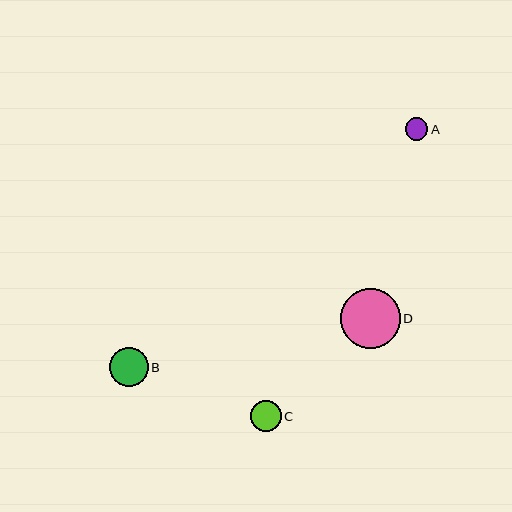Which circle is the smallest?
Circle A is the smallest with a size of approximately 23 pixels.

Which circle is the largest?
Circle D is the largest with a size of approximately 60 pixels.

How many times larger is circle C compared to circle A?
Circle C is approximately 1.4 times the size of circle A.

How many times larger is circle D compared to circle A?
Circle D is approximately 2.6 times the size of circle A.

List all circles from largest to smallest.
From largest to smallest: D, B, C, A.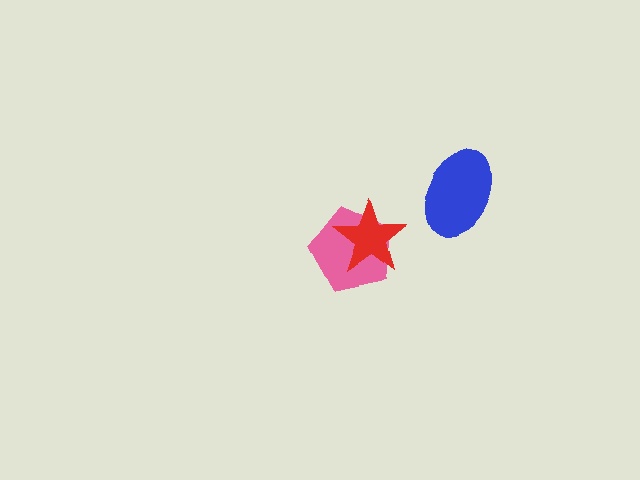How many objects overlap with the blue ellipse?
0 objects overlap with the blue ellipse.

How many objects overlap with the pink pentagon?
1 object overlaps with the pink pentagon.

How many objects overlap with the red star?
1 object overlaps with the red star.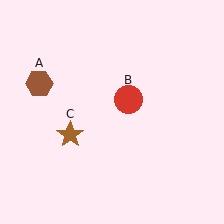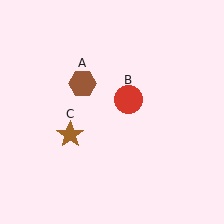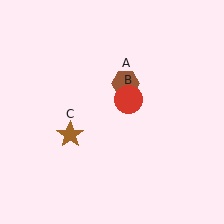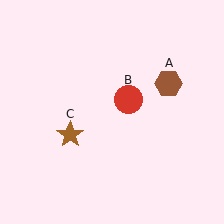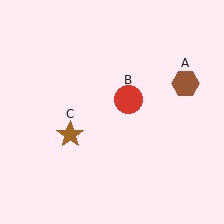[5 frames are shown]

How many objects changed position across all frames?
1 object changed position: brown hexagon (object A).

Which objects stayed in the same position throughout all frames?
Red circle (object B) and brown star (object C) remained stationary.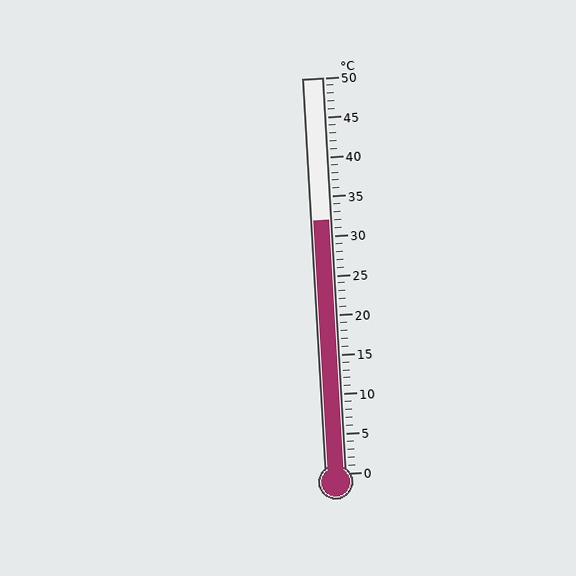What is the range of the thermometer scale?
The thermometer scale ranges from 0°C to 50°C.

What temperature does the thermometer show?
The thermometer shows approximately 32°C.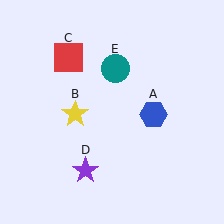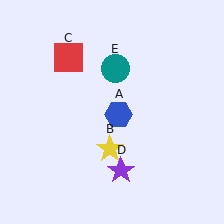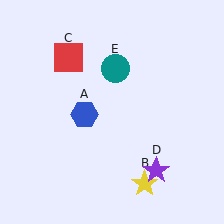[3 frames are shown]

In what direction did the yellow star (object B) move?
The yellow star (object B) moved down and to the right.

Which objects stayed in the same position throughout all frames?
Red square (object C) and teal circle (object E) remained stationary.